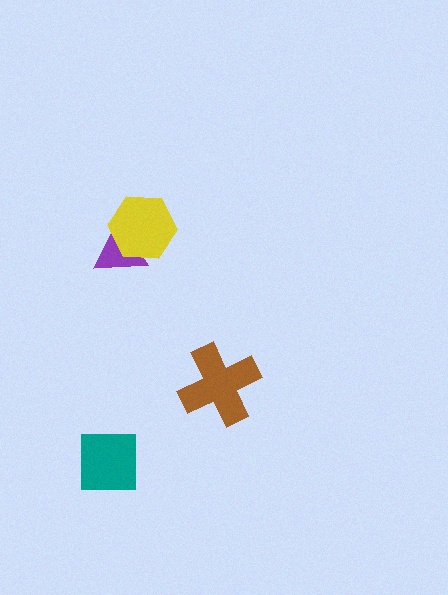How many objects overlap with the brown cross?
0 objects overlap with the brown cross.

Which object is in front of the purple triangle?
The yellow hexagon is in front of the purple triangle.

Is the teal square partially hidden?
No, no other shape covers it.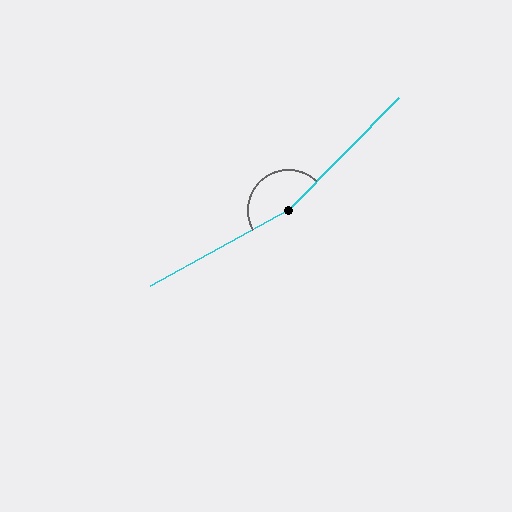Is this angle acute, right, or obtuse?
It is obtuse.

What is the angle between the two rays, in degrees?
Approximately 163 degrees.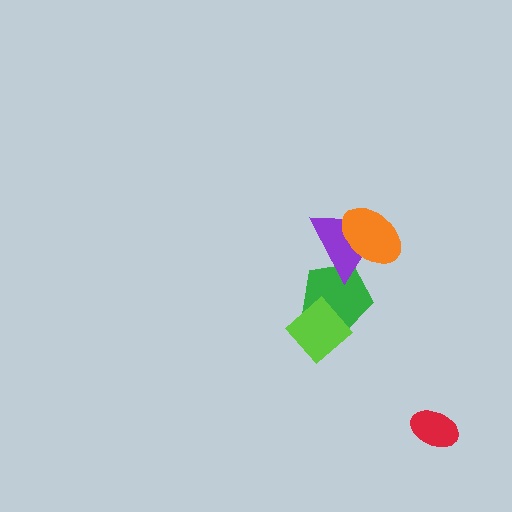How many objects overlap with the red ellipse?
0 objects overlap with the red ellipse.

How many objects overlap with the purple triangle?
2 objects overlap with the purple triangle.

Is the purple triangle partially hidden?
Yes, it is partially covered by another shape.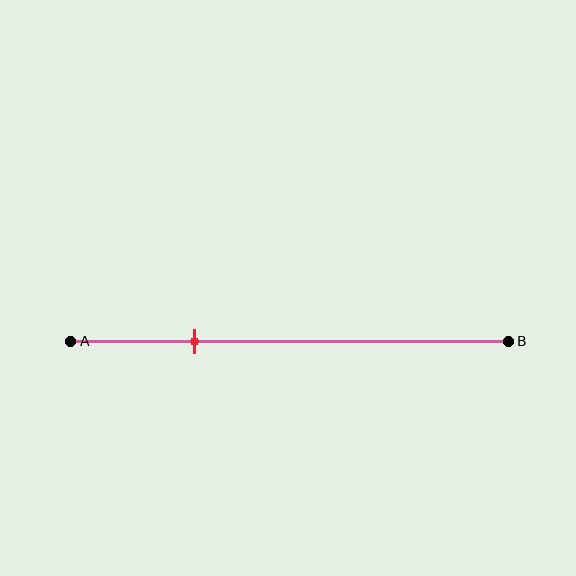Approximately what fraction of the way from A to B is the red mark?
The red mark is approximately 30% of the way from A to B.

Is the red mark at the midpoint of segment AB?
No, the mark is at about 30% from A, not at the 50% midpoint.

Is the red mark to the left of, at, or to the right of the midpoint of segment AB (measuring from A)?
The red mark is to the left of the midpoint of segment AB.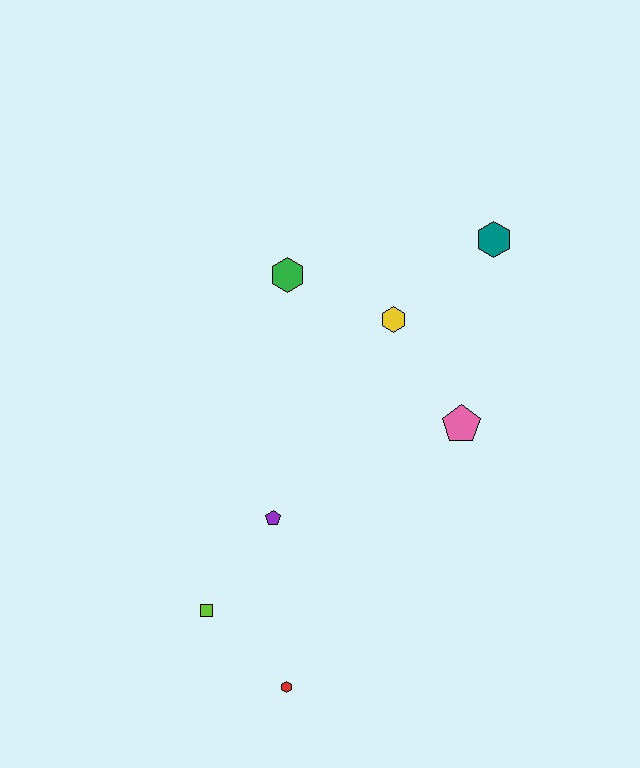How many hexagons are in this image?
There are 4 hexagons.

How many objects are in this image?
There are 7 objects.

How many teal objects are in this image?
There is 1 teal object.